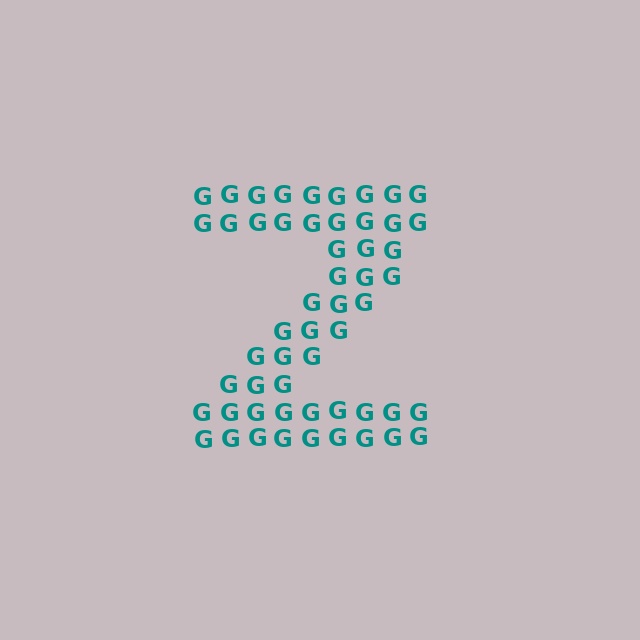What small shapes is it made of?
It is made of small letter G's.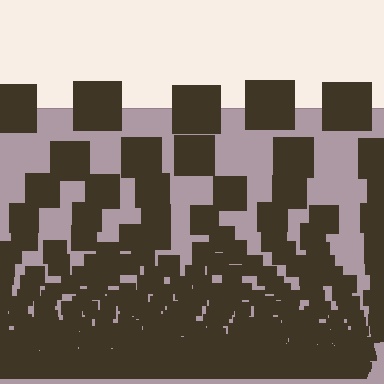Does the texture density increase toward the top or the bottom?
Density increases toward the bottom.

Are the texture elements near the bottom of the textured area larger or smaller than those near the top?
Smaller. The gradient is inverted — elements near the bottom are smaller and denser.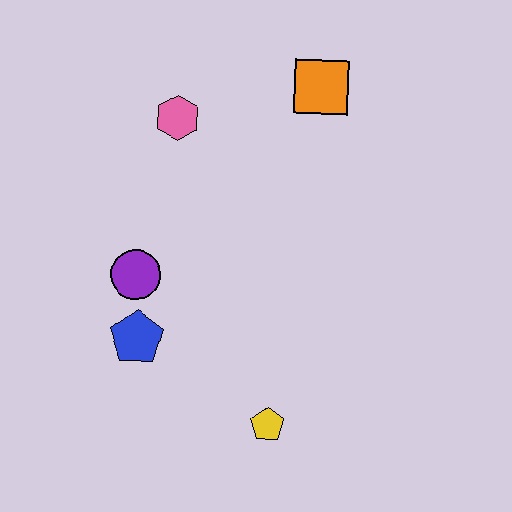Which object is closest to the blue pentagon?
The purple circle is closest to the blue pentagon.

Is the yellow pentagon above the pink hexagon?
No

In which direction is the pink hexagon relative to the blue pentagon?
The pink hexagon is above the blue pentagon.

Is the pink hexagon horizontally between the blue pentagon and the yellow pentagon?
Yes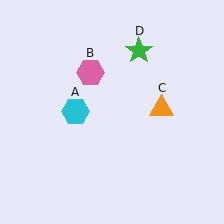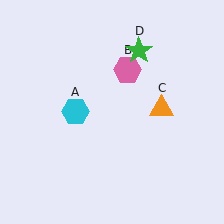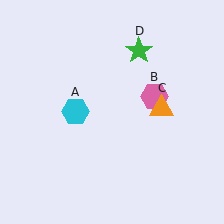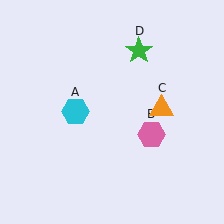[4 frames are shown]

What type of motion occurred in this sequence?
The pink hexagon (object B) rotated clockwise around the center of the scene.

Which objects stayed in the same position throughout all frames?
Cyan hexagon (object A) and orange triangle (object C) and green star (object D) remained stationary.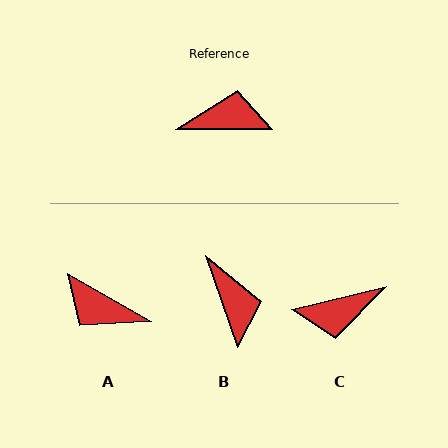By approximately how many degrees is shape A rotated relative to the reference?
Approximately 151 degrees counter-clockwise.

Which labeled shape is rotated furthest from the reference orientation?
C, about 166 degrees away.